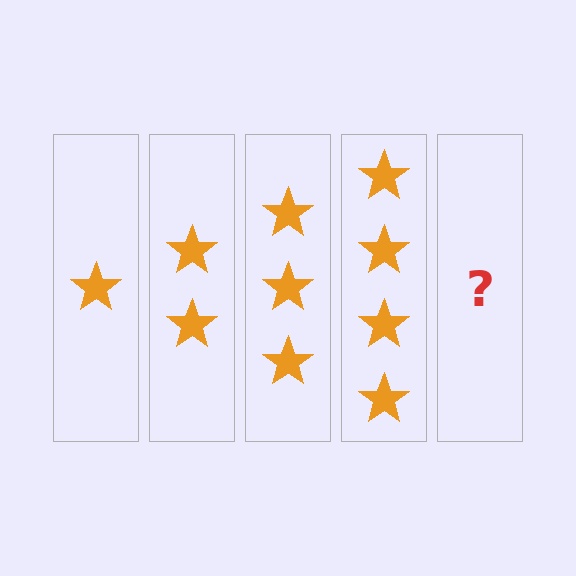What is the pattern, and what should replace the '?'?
The pattern is that each step adds one more star. The '?' should be 5 stars.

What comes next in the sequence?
The next element should be 5 stars.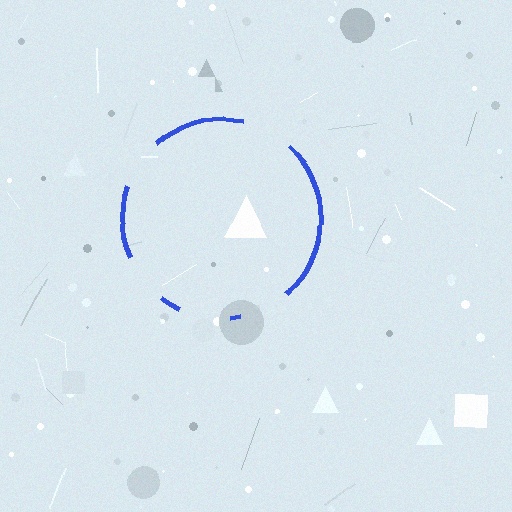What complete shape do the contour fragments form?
The contour fragments form a circle.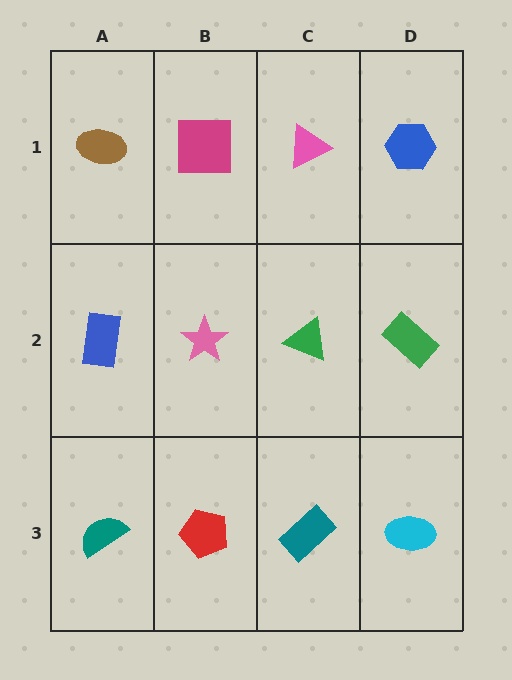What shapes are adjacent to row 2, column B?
A magenta square (row 1, column B), a red pentagon (row 3, column B), a blue rectangle (row 2, column A), a green triangle (row 2, column C).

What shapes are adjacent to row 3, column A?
A blue rectangle (row 2, column A), a red pentagon (row 3, column B).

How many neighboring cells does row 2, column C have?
4.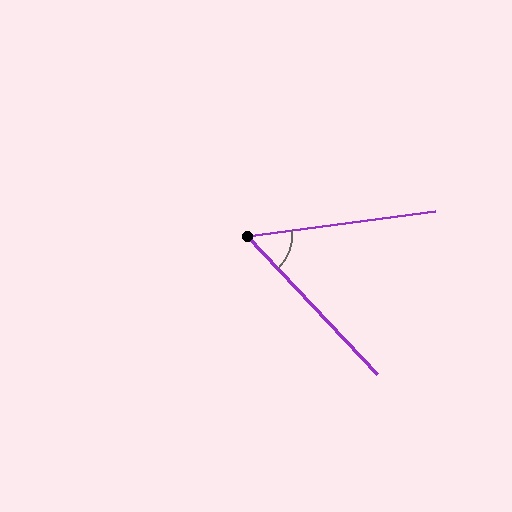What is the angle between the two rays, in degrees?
Approximately 54 degrees.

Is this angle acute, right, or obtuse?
It is acute.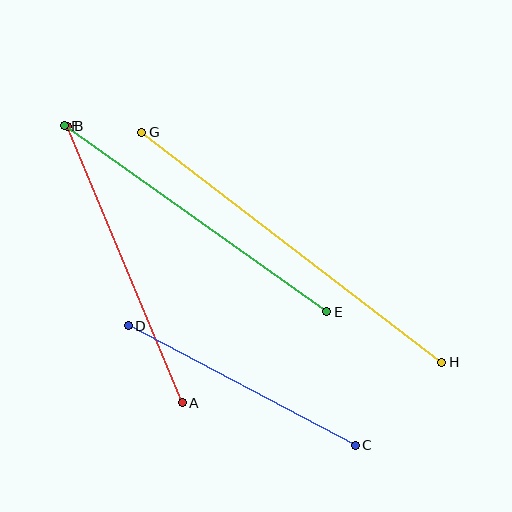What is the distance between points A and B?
The distance is approximately 300 pixels.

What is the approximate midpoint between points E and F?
The midpoint is at approximately (196, 219) pixels.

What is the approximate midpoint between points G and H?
The midpoint is at approximately (292, 247) pixels.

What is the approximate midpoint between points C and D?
The midpoint is at approximately (242, 386) pixels.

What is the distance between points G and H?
The distance is approximately 378 pixels.